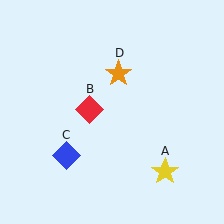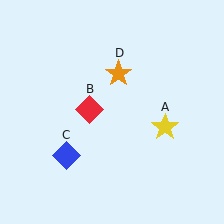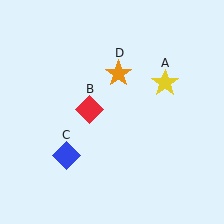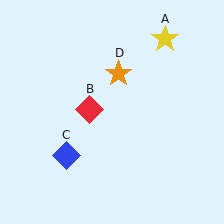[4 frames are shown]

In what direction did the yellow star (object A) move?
The yellow star (object A) moved up.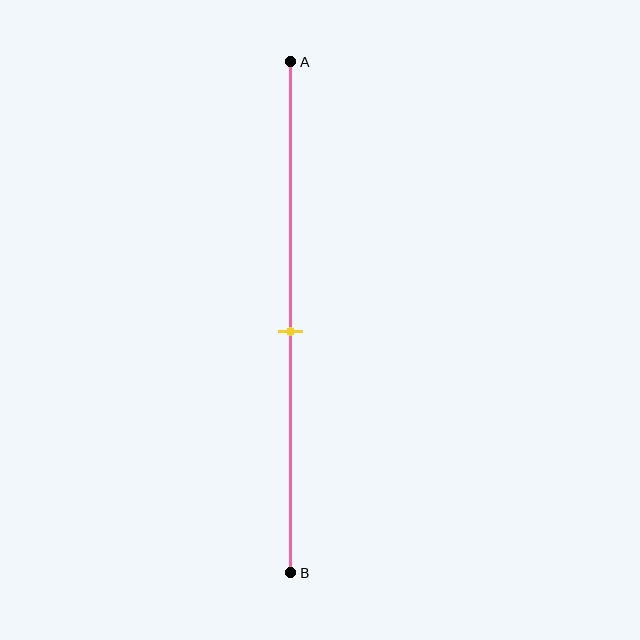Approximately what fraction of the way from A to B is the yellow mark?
The yellow mark is approximately 55% of the way from A to B.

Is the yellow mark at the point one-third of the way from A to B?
No, the mark is at about 55% from A, not at the 33% one-third point.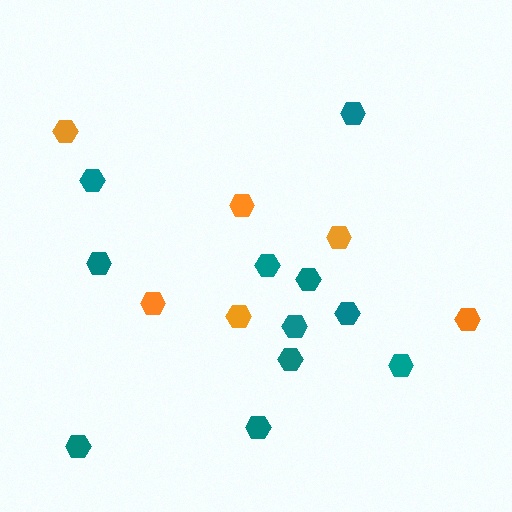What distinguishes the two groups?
There are 2 groups: one group of orange hexagons (6) and one group of teal hexagons (11).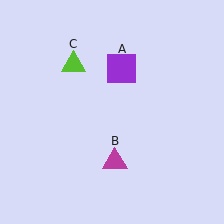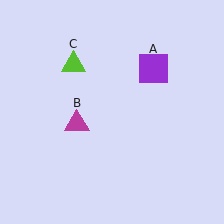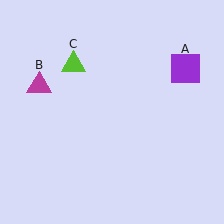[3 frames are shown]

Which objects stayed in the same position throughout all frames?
Lime triangle (object C) remained stationary.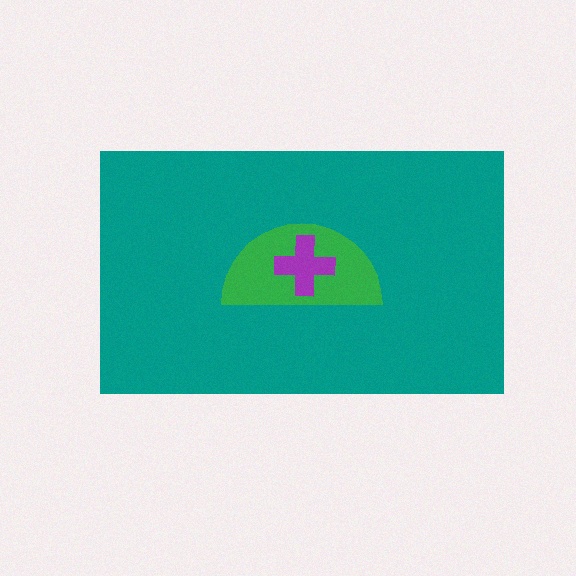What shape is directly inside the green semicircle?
The purple cross.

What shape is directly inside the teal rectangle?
The green semicircle.